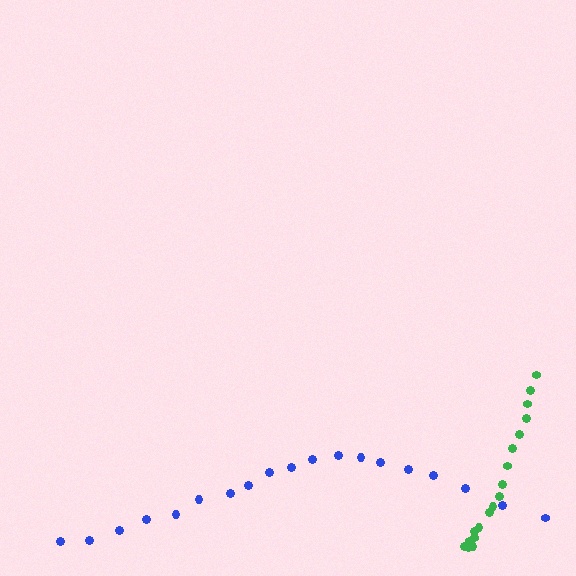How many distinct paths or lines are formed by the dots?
There are 2 distinct paths.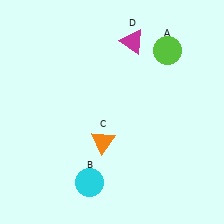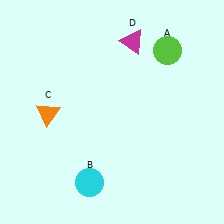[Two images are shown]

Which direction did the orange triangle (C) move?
The orange triangle (C) moved left.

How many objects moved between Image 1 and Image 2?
1 object moved between the two images.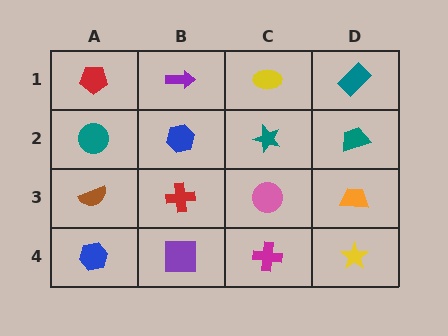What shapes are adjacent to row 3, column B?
A blue hexagon (row 2, column B), a purple square (row 4, column B), a brown semicircle (row 3, column A), a pink circle (row 3, column C).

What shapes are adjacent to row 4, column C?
A pink circle (row 3, column C), a purple square (row 4, column B), a yellow star (row 4, column D).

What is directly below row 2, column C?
A pink circle.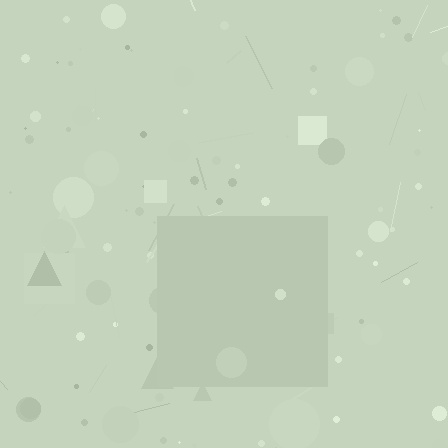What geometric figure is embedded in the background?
A square is embedded in the background.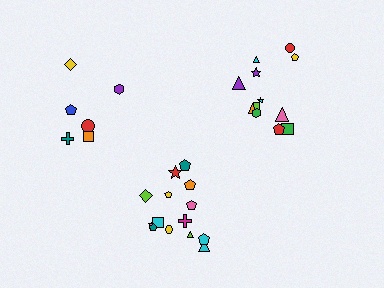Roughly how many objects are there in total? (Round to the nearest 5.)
Roughly 35 objects in total.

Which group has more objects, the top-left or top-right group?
The top-right group.